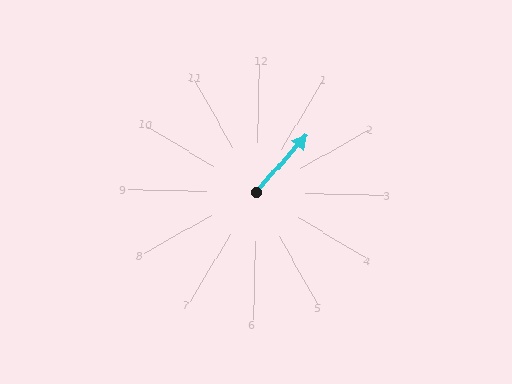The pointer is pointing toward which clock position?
Roughly 1 o'clock.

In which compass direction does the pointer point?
Northeast.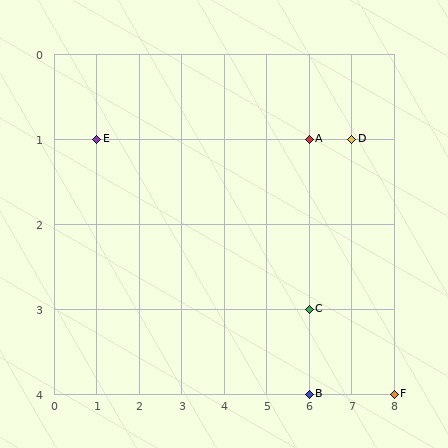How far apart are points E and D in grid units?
Points E and D are 6 columns apart.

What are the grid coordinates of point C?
Point C is at grid coordinates (6, 3).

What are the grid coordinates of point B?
Point B is at grid coordinates (6, 4).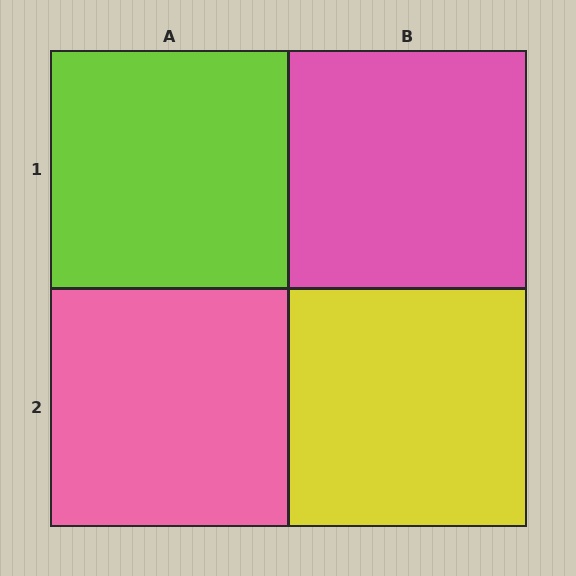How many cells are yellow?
1 cell is yellow.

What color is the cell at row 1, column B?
Pink.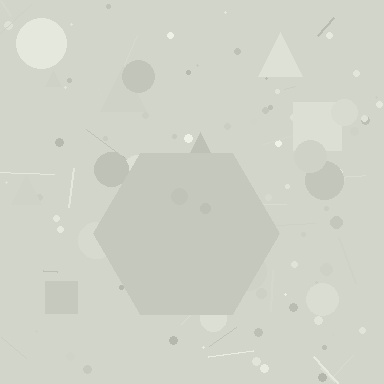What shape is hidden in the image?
A hexagon is hidden in the image.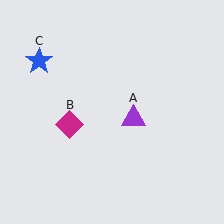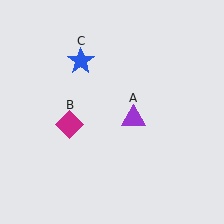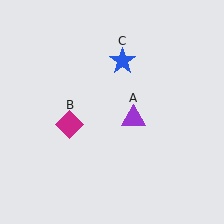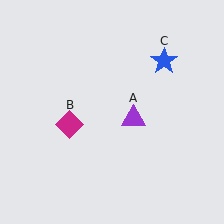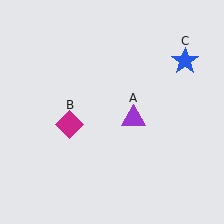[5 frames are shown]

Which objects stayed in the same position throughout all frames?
Purple triangle (object A) and magenta diamond (object B) remained stationary.